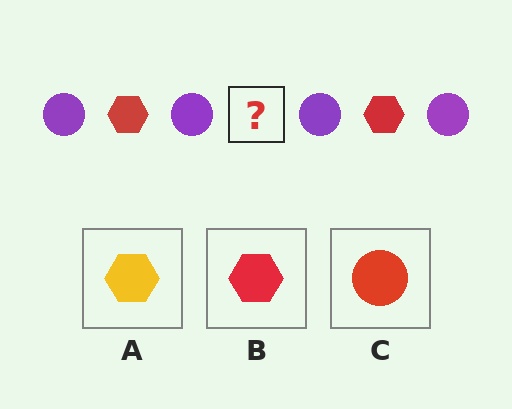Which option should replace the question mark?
Option B.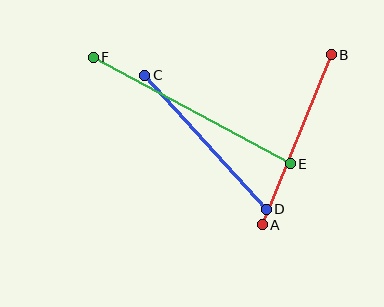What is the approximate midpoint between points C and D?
The midpoint is at approximately (205, 142) pixels.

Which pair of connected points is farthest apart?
Points E and F are farthest apart.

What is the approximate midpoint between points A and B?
The midpoint is at approximately (297, 140) pixels.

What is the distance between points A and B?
The distance is approximately 183 pixels.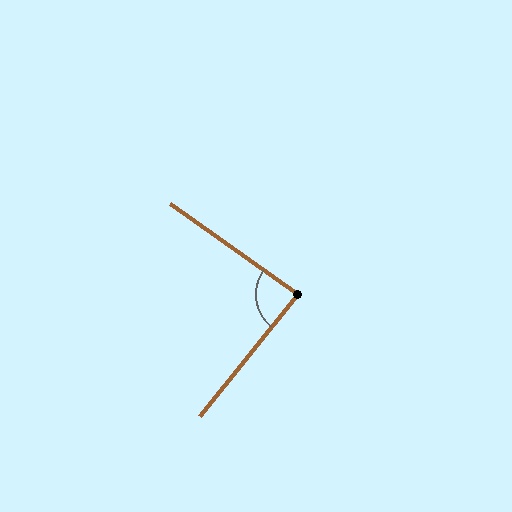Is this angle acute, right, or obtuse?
It is approximately a right angle.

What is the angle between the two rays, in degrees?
Approximately 86 degrees.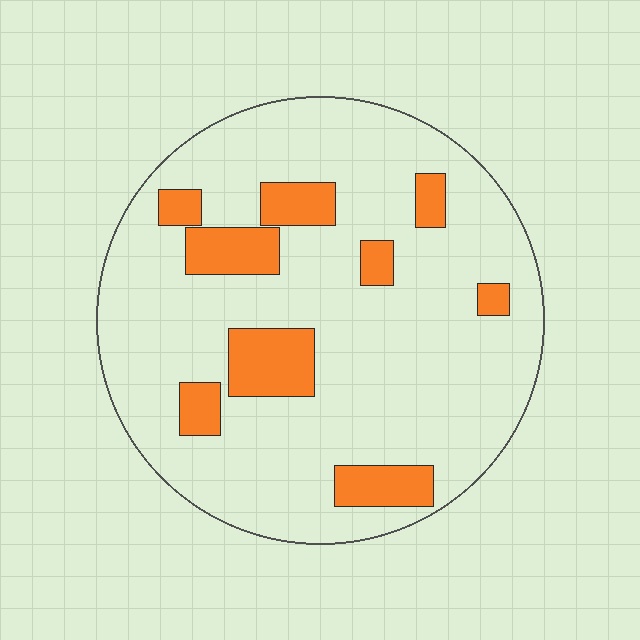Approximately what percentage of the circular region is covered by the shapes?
Approximately 15%.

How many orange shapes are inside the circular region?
9.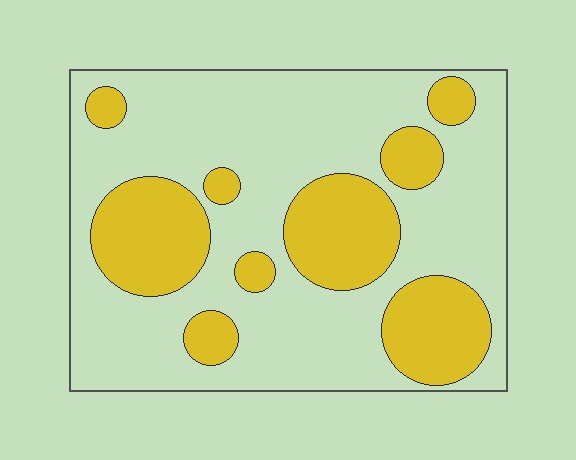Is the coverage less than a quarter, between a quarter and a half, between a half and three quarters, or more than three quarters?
Between a quarter and a half.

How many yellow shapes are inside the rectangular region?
9.